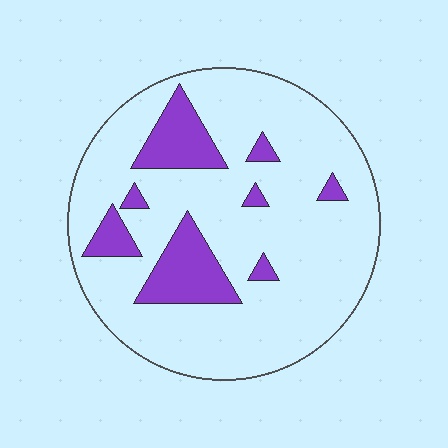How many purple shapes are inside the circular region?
8.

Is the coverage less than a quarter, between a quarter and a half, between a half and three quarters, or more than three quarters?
Less than a quarter.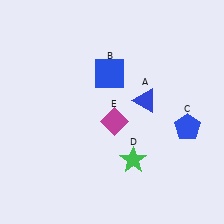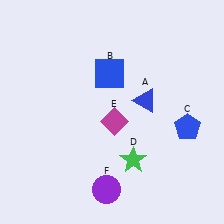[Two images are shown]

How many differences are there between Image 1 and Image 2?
There is 1 difference between the two images.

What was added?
A purple circle (F) was added in Image 2.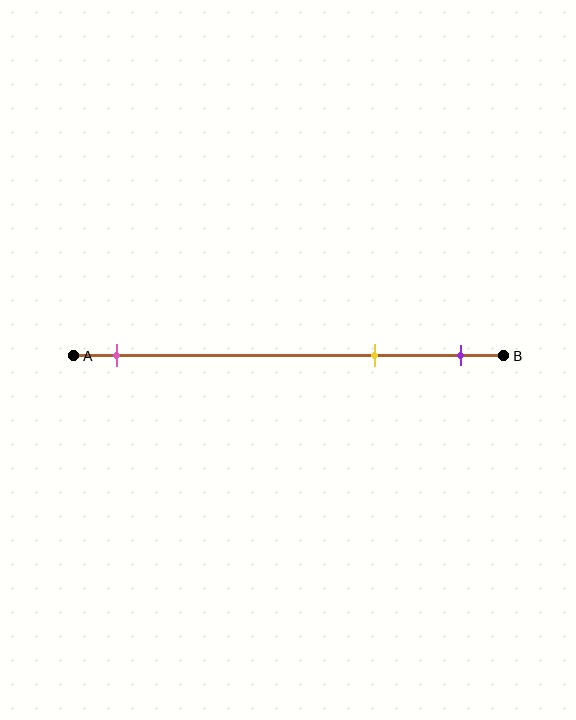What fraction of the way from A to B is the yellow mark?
The yellow mark is approximately 70% (0.7) of the way from A to B.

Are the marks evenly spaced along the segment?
No, the marks are not evenly spaced.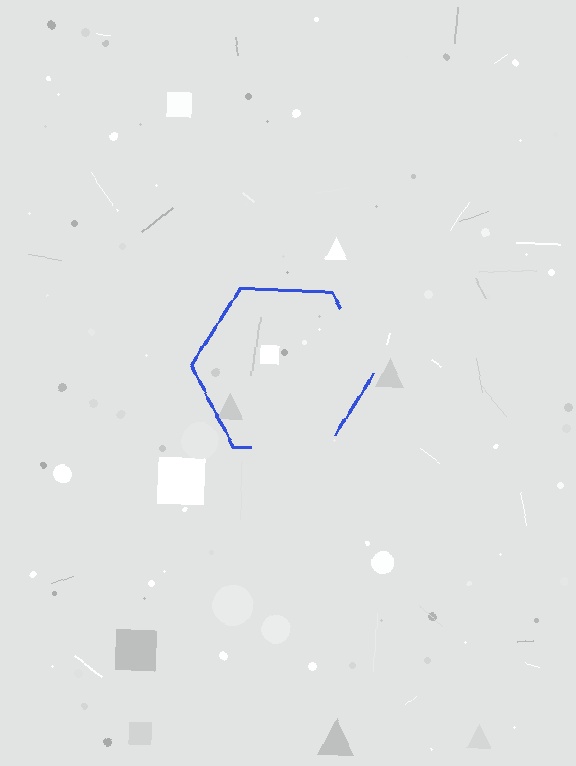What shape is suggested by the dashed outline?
The dashed outline suggests a hexagon.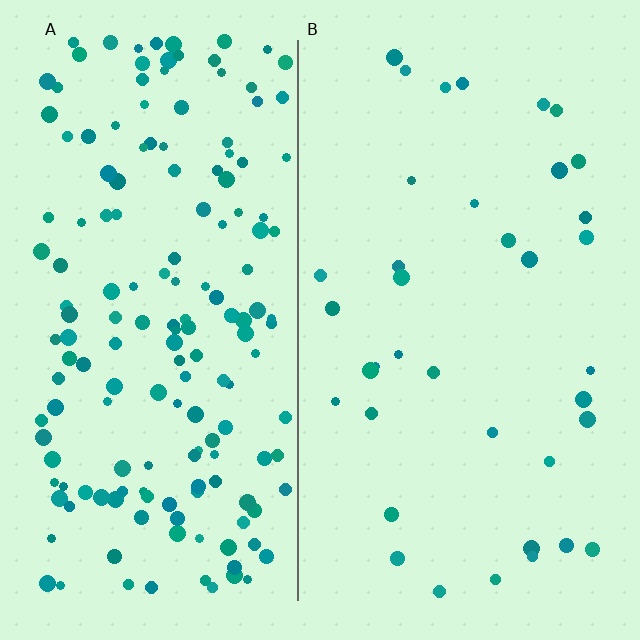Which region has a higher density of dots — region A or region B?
A (the left).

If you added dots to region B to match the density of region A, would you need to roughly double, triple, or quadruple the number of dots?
Approximately quadruple.